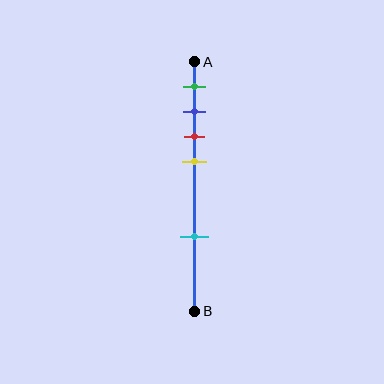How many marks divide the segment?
There are 5 marks dividing the segment.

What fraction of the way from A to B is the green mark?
The green mark is approximately 10% (0.1) of the way from A to B.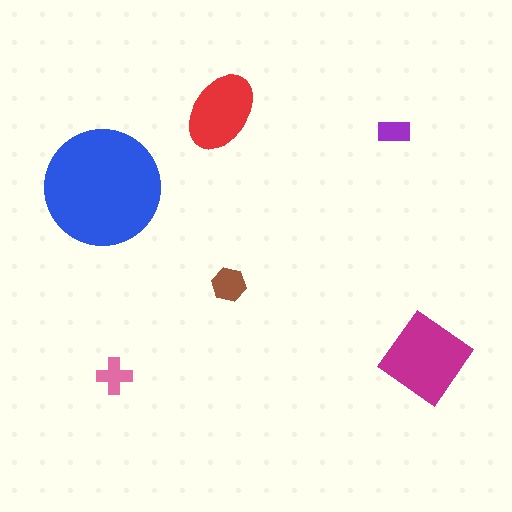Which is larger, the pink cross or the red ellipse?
The red ellipse.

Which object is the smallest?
The purple rectangle.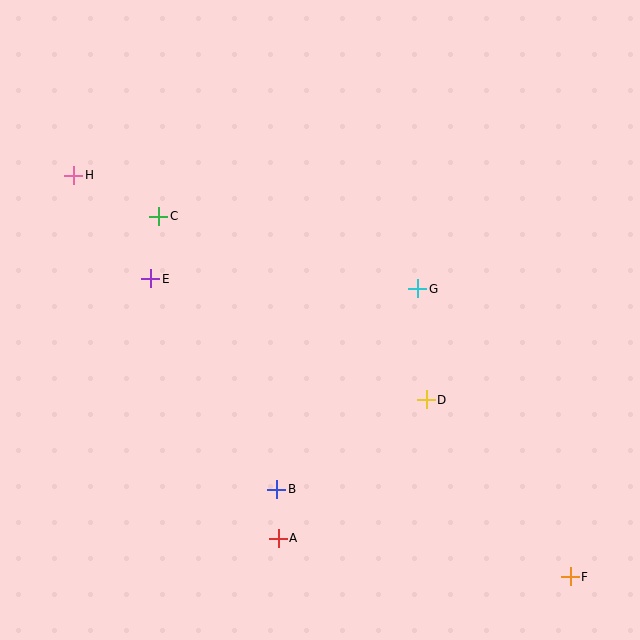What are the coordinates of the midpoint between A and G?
The midpoint between A and G is at (348, 413).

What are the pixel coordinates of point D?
Point D is at (426, 400).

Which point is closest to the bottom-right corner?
Point F is closest to the bottom-right corner.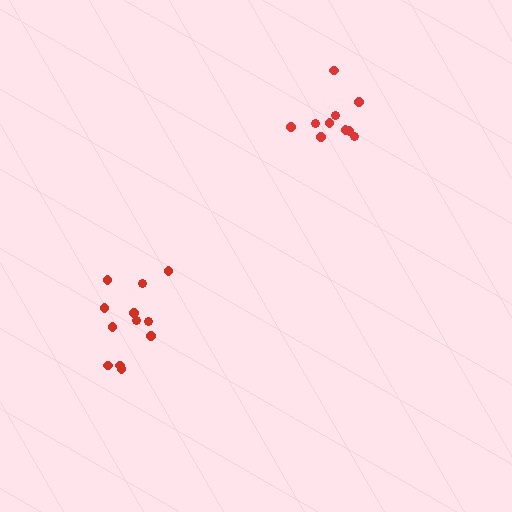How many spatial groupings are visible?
There are 2 spatial groupings.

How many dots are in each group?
Group 1: 10 dots, Group 2: 12 dots (22 total).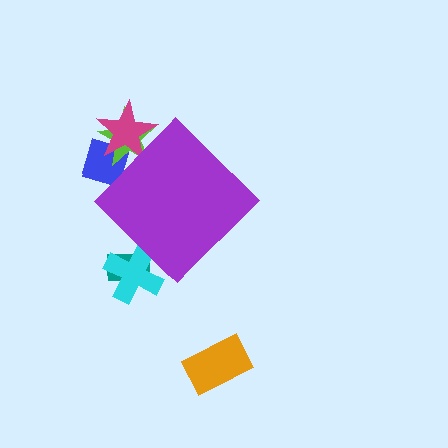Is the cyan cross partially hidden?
Yes, the cyan cross is partially hidden behind the purple diamond.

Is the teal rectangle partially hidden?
Yes, the teal rectangle is partially hidden behind the purple diamond.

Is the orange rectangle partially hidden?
No, the orange rectangle is fully visible.